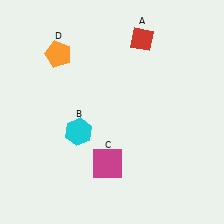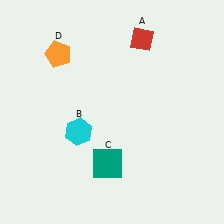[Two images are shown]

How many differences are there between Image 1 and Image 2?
There is 1 difference between the two images.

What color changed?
The square (C) changed from magenta in Image 1 to teal in Image 2.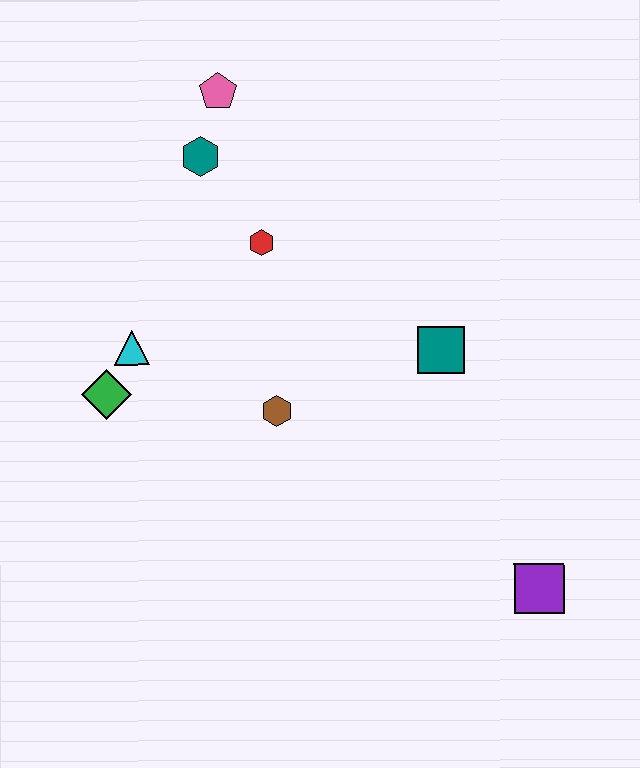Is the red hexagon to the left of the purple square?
Yes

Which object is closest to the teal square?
The brown hexagon is closest to the teal square.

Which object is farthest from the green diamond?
The purple square is farthest from the green diamond.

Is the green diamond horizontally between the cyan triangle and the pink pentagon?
No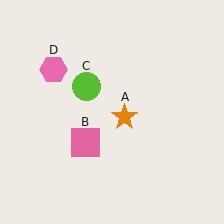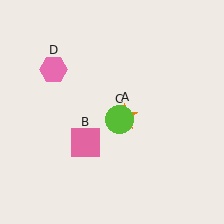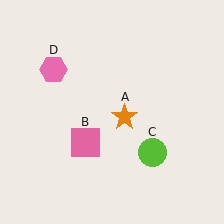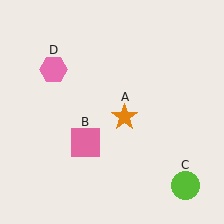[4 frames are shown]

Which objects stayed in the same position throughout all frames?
Orange star (object A) and pink square (object B) and pink hexagon (object D) remained stationary.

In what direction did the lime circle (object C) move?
The lime circle (object C) moved down and to the right.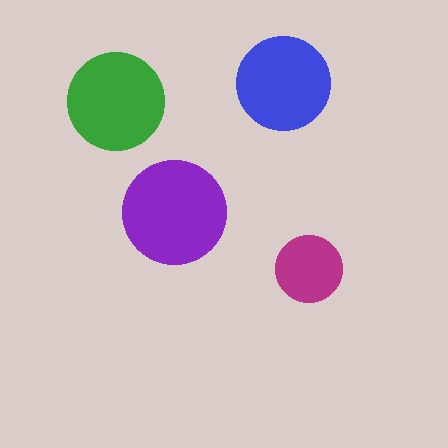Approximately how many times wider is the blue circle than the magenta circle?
About 1.5 times wider.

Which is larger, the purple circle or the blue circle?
The purple one.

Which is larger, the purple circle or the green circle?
The purple one.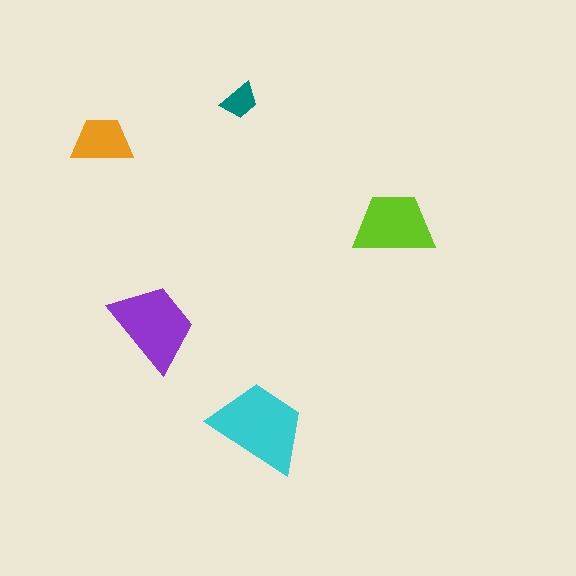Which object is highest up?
The teal trapezoid is topmost.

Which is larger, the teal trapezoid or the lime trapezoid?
The lime one.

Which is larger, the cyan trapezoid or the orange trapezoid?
The cyan one.